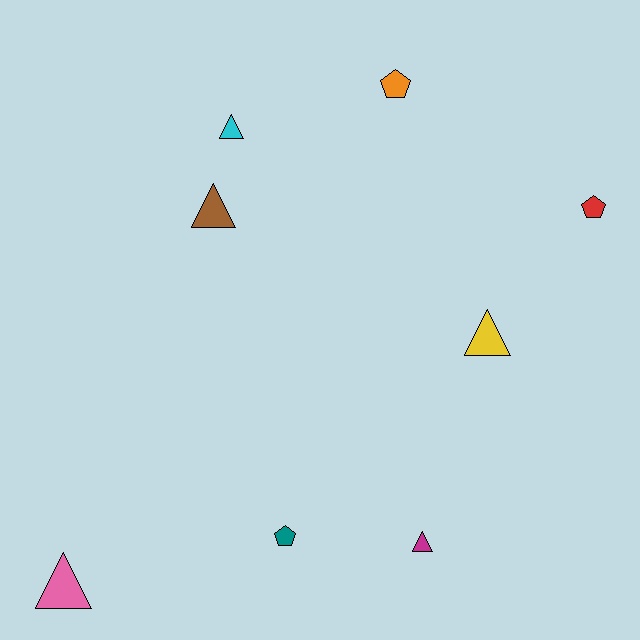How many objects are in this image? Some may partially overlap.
There are 8 objects.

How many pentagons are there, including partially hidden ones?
There are 3 pentagons.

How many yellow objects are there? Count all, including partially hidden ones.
There is 1 yellow object.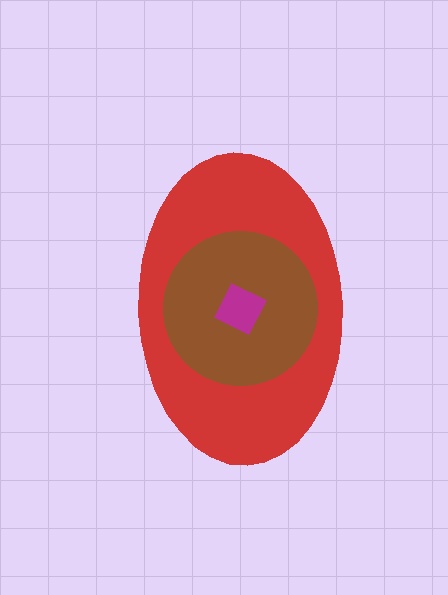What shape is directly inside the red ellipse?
The brown circle.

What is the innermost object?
The magenta square.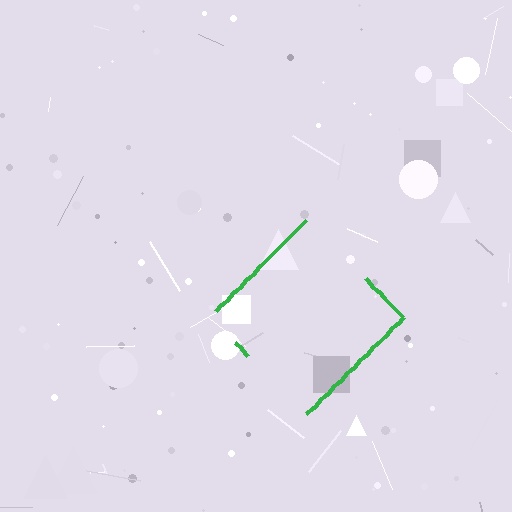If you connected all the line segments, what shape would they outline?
They would outline a diamond.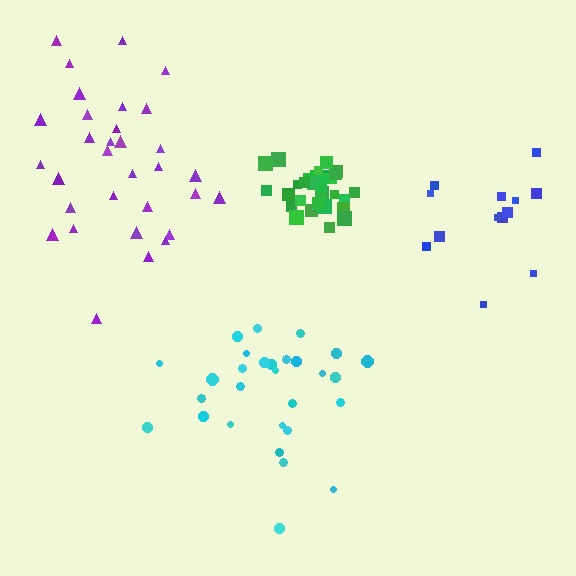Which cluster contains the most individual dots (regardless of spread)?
Purple (32).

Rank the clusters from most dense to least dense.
green, cyan, purple, blue.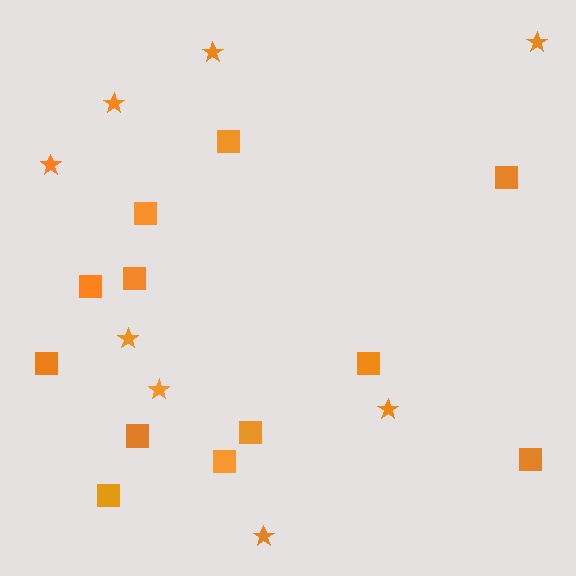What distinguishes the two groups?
There are 2 groups: one group of stars (8) and one group of squares (12).